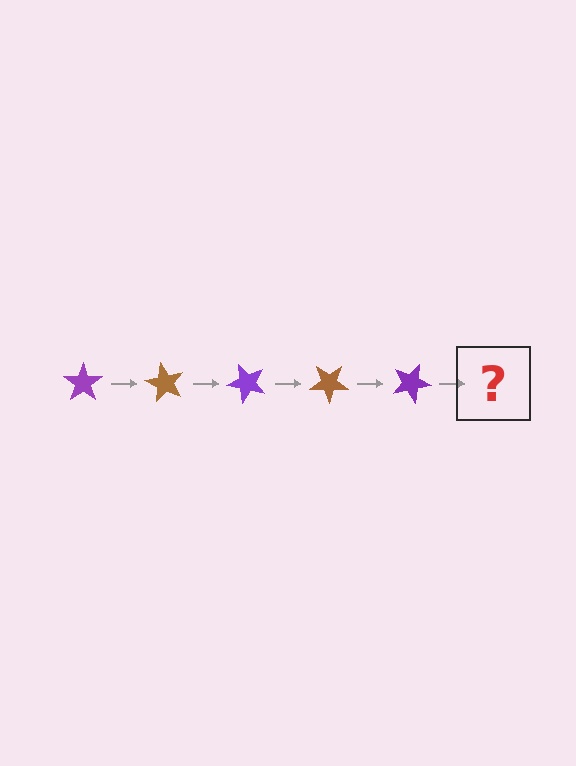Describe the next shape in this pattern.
It should be a brown star, rotated 300 degrees from the start.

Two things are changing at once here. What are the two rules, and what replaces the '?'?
The two rules are that it rotates 60 degrees each step and the color cycles through purple and brown. The '?' should be a brown star, rotated 300 degrees from the start.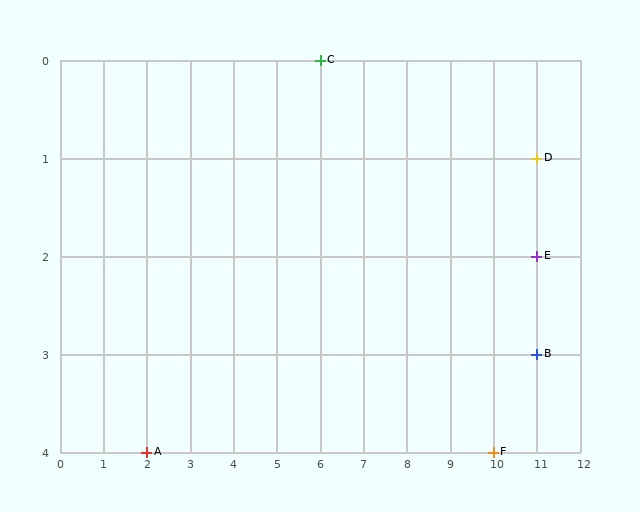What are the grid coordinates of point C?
Point C is at grid coordinates (6, 0).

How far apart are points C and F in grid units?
Points C and F are 4 columns and 4 rows apart (about 5.7 grid units diagonally).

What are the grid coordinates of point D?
Point D is at grid coordinates (11, 1).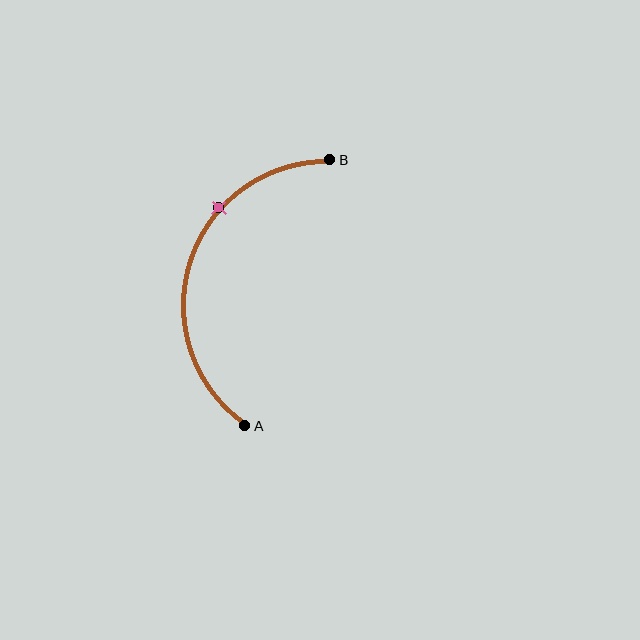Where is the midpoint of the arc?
The arc midpoint is the point on the curve farthest from the straight line joining A and B. It sits to the left of that line.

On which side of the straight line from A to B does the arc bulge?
The arc bulges to the left of the straight line connecting A and B.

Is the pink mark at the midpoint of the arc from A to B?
No. The pink mark lies on the arc but is closer to endpoint B. The arc midpoint would be at the point on the curve equidistant along the arc from both A and B.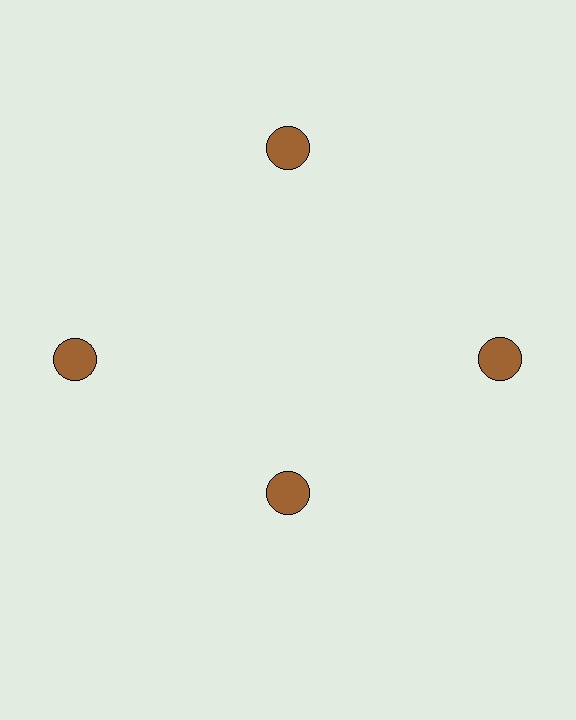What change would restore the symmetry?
The symmetry would be restored by moving it outward, back onto the ring so that all 4 circles sit at equal angles and equal distance from the center.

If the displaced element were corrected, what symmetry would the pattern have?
It would have 4-fold rotational symmetry — the pattern would map onto itself every 90 degrees.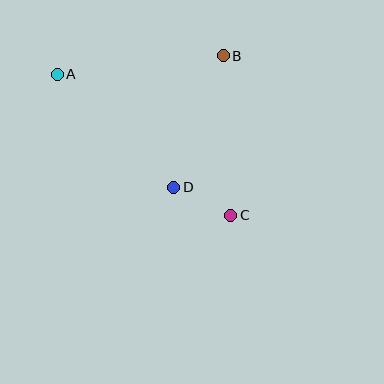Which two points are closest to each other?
Points C and D are closest to each other.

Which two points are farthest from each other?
Points A and C are farthest from each other.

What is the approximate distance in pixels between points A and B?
The distance between A and B is approximately 167 pixels.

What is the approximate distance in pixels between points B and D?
The distance between B and D is approximately 140 pixels.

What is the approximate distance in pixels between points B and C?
The distance between B and C is approximately 160 pixels.